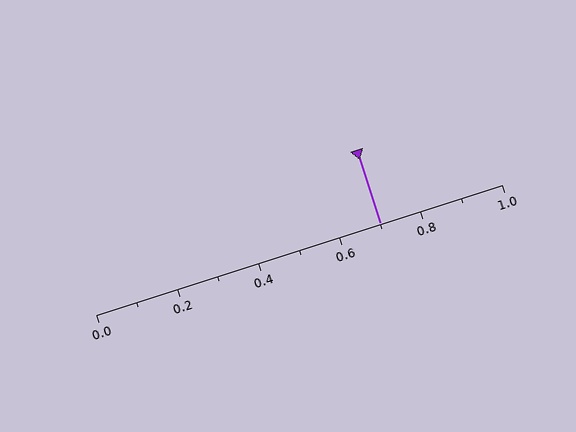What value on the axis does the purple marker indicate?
The marker indicates approximately 0.7.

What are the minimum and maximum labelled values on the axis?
The axis runs from 0.0 to 1.0.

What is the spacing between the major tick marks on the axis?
The major ticks are spaced 0.2 apart.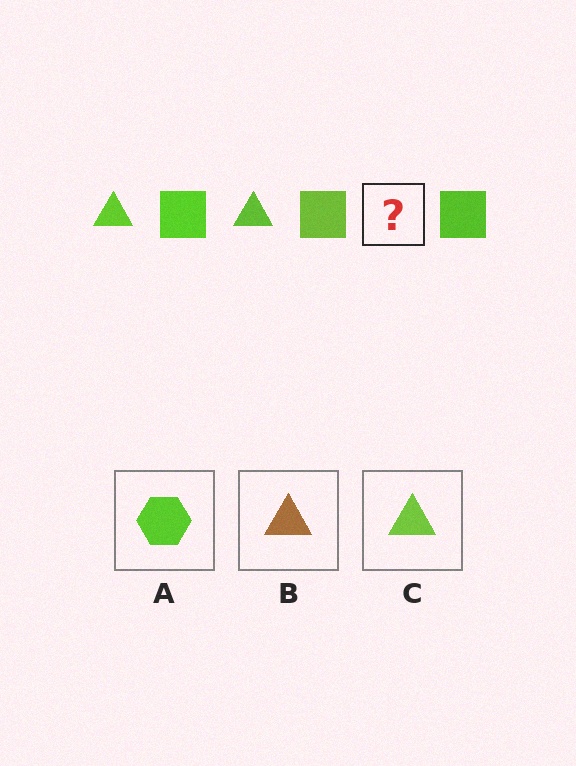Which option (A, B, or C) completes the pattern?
C.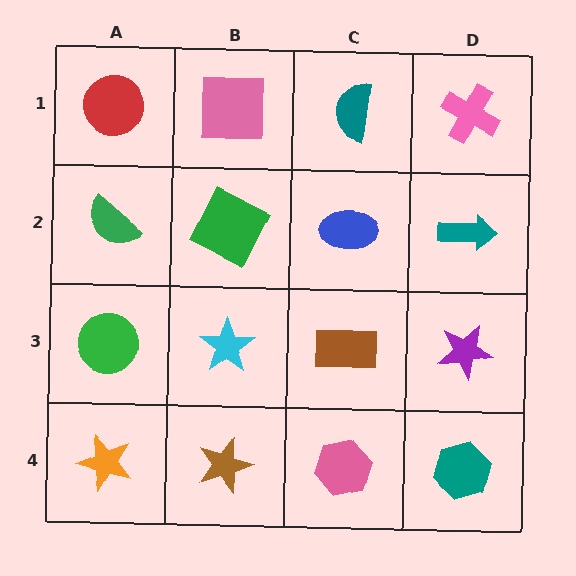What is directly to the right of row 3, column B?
A brown rectangle.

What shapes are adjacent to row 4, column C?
A brown rectangle (row 3, column C), a brown star (row 4, column B), a teal hexagon (row 4, column D).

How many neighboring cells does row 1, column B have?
3.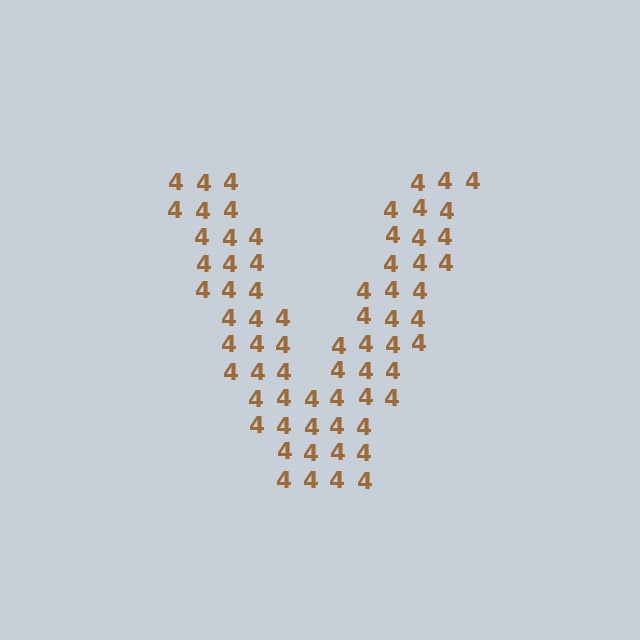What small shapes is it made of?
It is made of small digit 4's.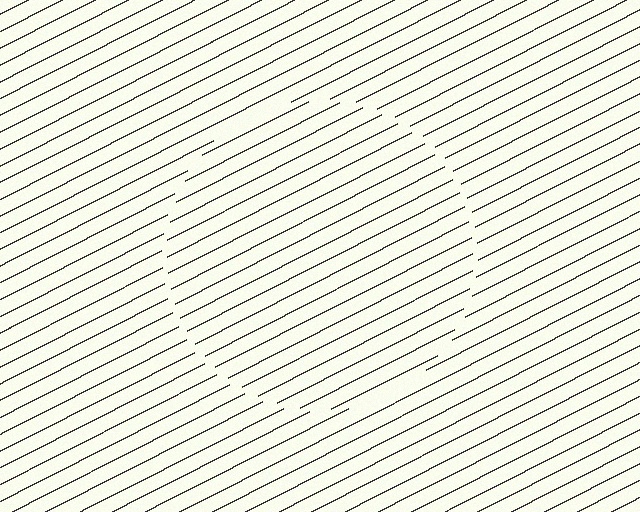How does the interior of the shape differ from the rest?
The interior of the shape contains the same grating, shifted by half a period — the contour is defined by the phase discontinuity where line-ends from the inner and outer gratings abut.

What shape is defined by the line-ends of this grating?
An illusory circle. The interior of the shape contains the same grating, shifted by half a period — the contour is defined by the phase discontinuity where line-ends from the inner and outer gratings abut.